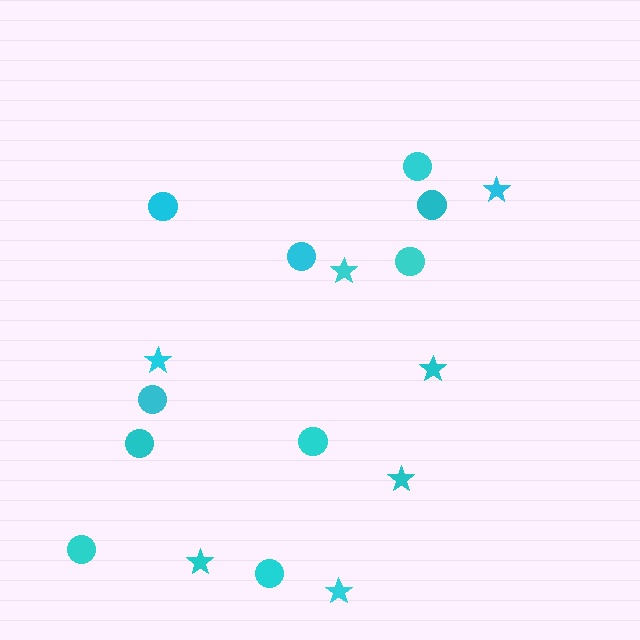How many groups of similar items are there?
There are 2 groups: one group of stars (7) and one group of circles (10).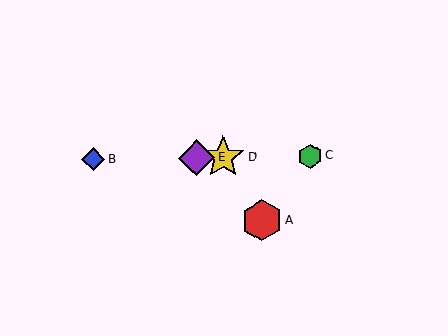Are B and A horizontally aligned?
No, B is at y≈160 and A is at y≈220.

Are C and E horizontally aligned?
Yes, both are at y≈156.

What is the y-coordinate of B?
Object B is at y≈160.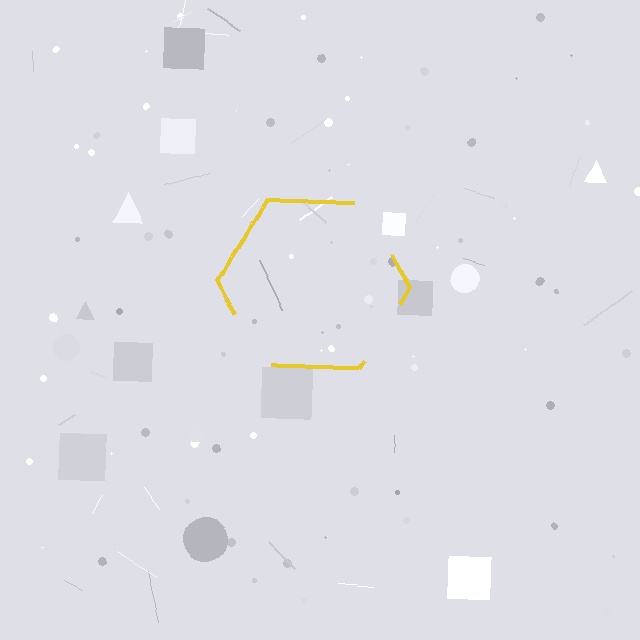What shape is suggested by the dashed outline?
The dashed outline suggests a hexagon.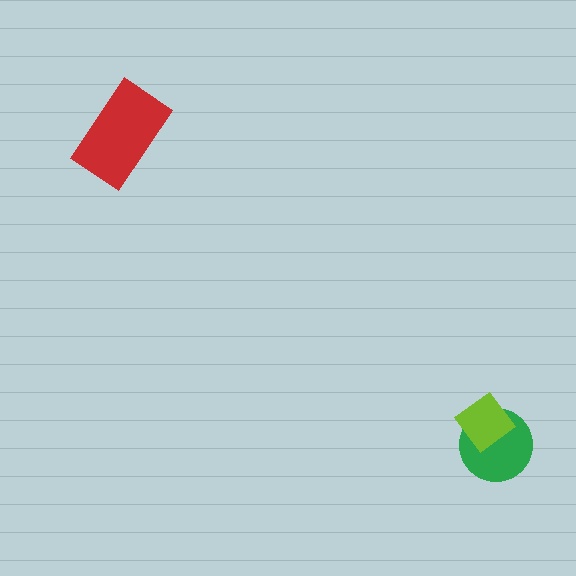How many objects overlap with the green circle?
1 object overlaps with the green circle.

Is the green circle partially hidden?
Yes, it is partially covered by another shape.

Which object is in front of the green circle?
The lime diamond is in front of the green circle.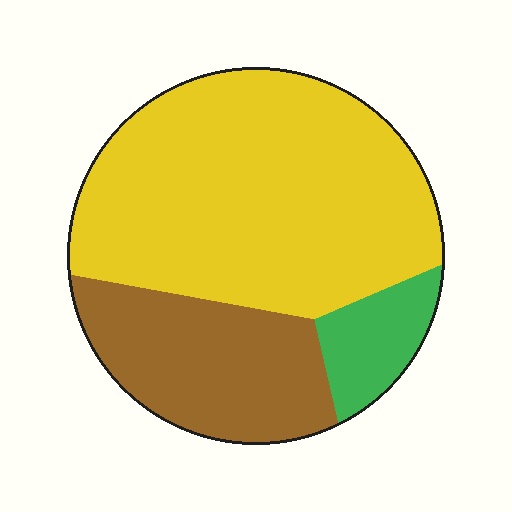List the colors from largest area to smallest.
From largest to smallest: yellow, brown, green.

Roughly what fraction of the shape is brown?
Brown takes up about one quarter (1/4) of the shape.